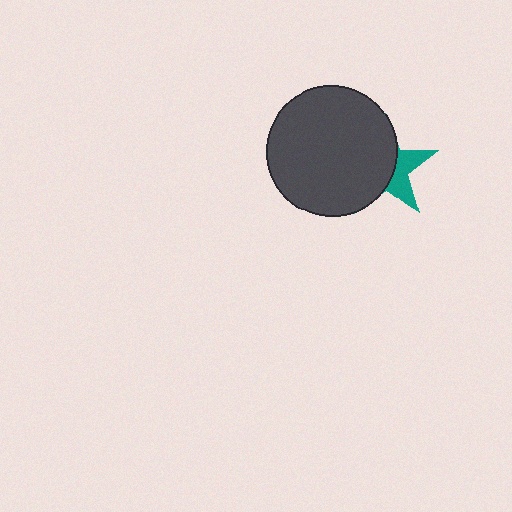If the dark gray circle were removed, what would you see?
You would see the complete teal star.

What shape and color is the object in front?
The object in front is a dark gray circle.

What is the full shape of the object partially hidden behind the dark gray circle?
The partially hidden object is a teal star.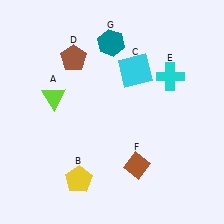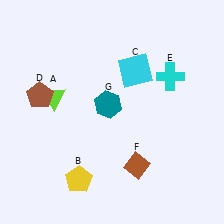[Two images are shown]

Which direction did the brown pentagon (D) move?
The brown pentagon (D) moved down.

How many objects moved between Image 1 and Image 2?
2 objects moved between the two images.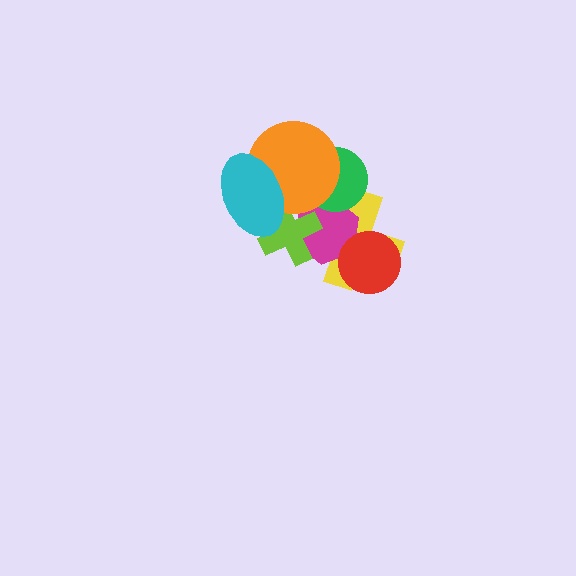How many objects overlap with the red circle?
2 objects overlap with the red circle.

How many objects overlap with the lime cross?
4 objects overlap with the lime cross.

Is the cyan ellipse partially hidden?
No, no other shape covers it.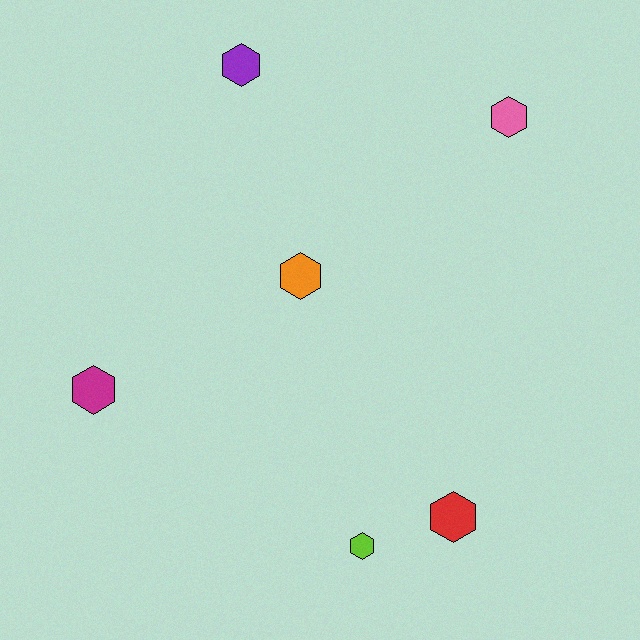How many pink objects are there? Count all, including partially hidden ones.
There is 1 pink object.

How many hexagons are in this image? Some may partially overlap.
There are 6 hexagons.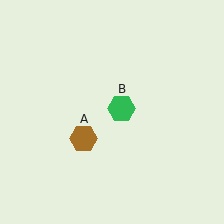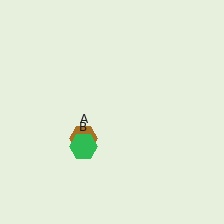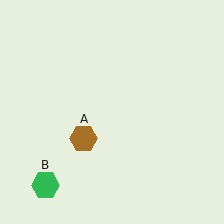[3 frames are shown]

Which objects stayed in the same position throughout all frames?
Brown hexagon (object A) remained stationary.